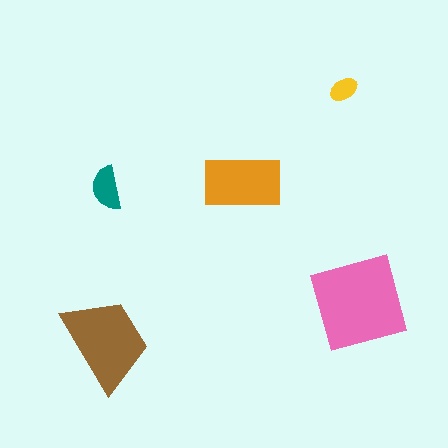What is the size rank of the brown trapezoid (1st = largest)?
2nd.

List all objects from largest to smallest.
The pink diamond, the brown trapezoid, the orange rectangle, the teal semicircle, the yellow ellipse.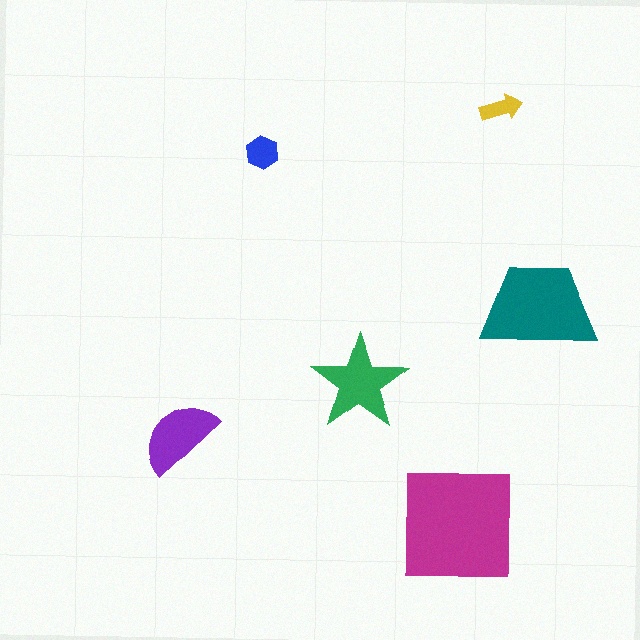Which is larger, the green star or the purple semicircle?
The green star.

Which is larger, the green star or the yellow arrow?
The green star.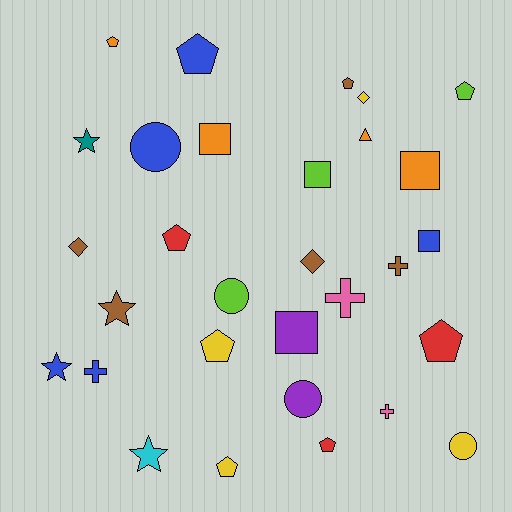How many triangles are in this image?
There is 1 triangle.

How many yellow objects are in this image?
There are 4 yellow objects.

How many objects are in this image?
There are 30 objects.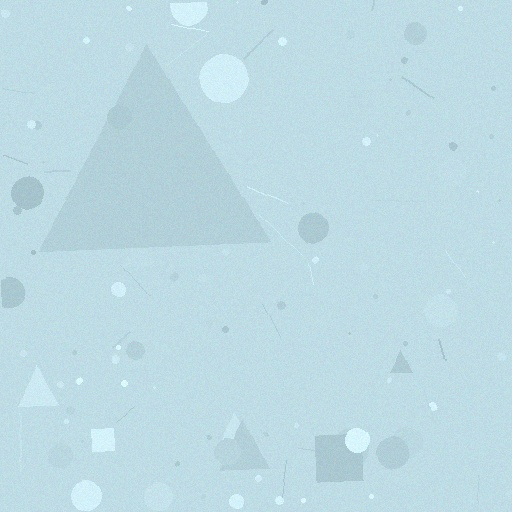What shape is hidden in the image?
A triangle is hidden in the image.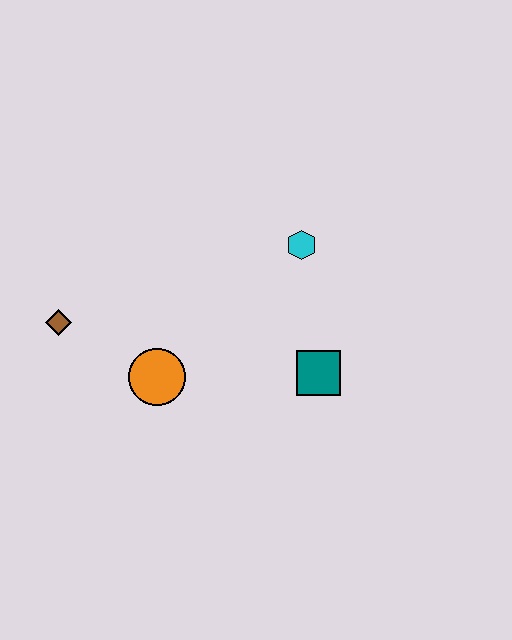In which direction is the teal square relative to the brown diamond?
The teal square is to the right of the brown diamond.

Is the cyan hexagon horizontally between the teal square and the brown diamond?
Yes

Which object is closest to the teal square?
The cyan hexagon is closest to the teal square.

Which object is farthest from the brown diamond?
The teal square is farthest from the brown diamond.